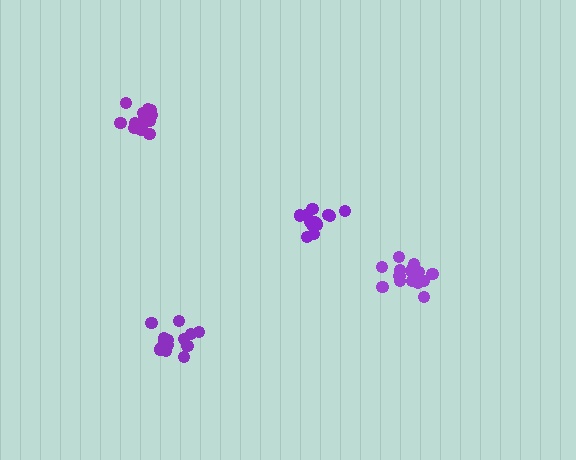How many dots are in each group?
Group 1: 17 dots, Group 2: 17 dots, Group 3: 13 dots, Group 4: 16 dots (63 total).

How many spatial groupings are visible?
There are 4 spatial groupings.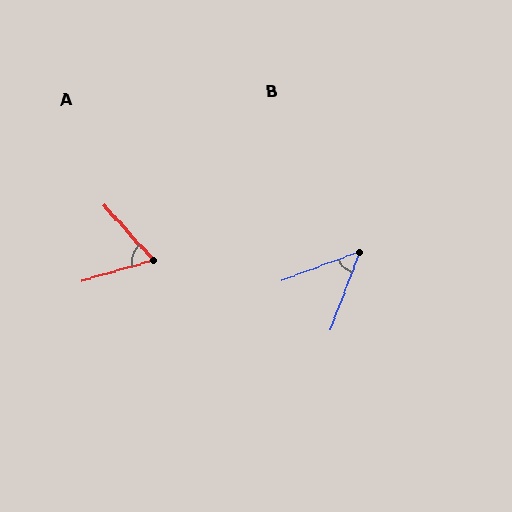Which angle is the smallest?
B, at approximately 49 degrees.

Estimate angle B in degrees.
Approximately 49 degrees.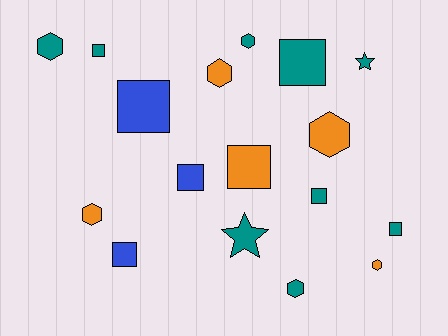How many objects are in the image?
There are 17 objects.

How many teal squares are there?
There are 4 teal squares.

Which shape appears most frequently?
Square, with 8 objects.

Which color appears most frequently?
Teal, with 9 objects.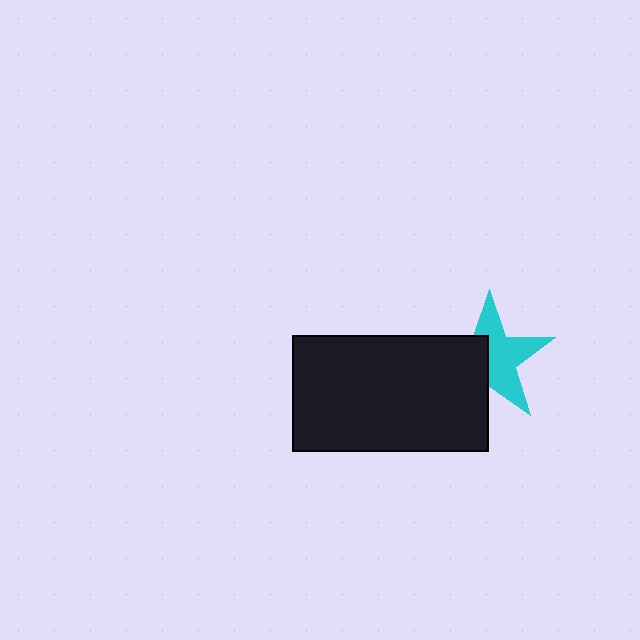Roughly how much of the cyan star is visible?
About half of it is visible (roughly 57%).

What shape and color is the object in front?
The object in front is a black rectangle.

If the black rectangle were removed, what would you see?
You would see the complete cyan star.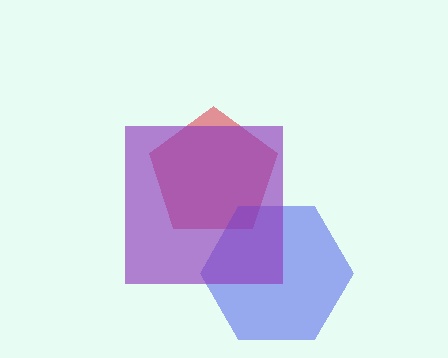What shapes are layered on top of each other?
The layered shapes are: a red pentagon, a blue hexagon, a purple square.